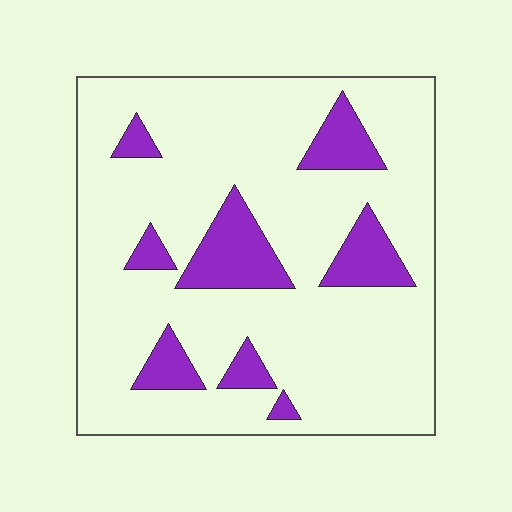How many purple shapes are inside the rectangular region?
8.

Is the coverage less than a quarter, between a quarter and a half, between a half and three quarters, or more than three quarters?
Less than a quarter.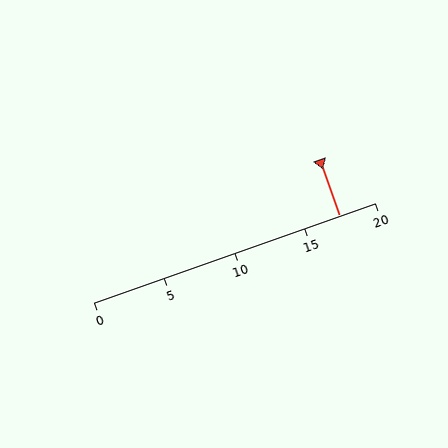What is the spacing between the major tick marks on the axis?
The major ticks are spaced 5 apart.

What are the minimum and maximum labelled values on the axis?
The axis runs from 0 to 20.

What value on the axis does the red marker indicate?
The marker indicates approximately 17.5.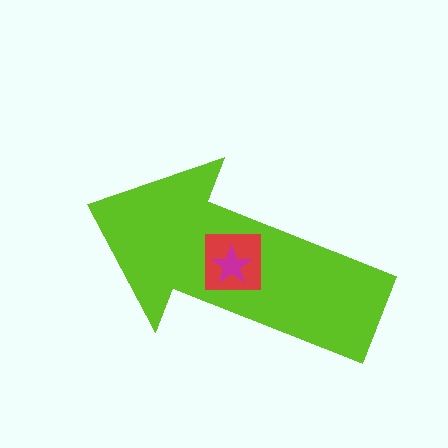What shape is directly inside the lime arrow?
The red square.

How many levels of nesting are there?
3.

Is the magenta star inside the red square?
Yes.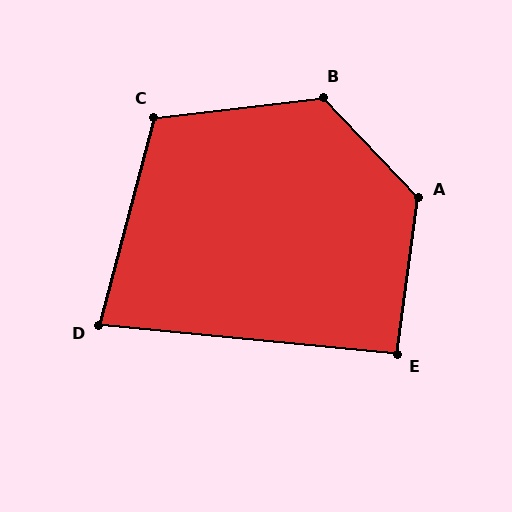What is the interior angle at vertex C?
Approximately 111 degrees (obtuse).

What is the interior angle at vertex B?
Approximately 127 degrees (obtuse).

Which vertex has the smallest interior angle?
D, at approximately 81 degrees.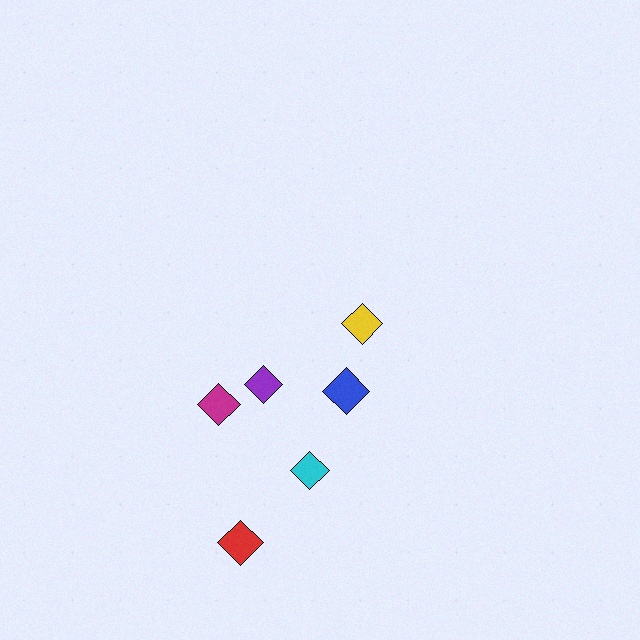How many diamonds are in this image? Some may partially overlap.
There are 6 diamonds.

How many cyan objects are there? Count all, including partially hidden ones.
There is 1 cyan object.